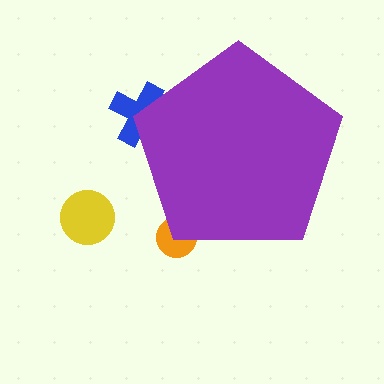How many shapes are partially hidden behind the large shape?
2 shapes are partially hidden.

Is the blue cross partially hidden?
Yes, the blue cross is partially hidden behind the purple pentagon.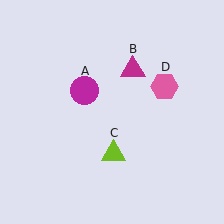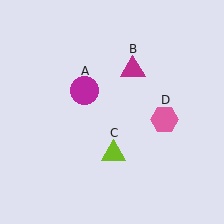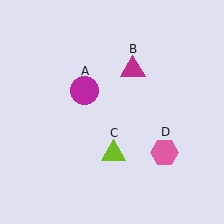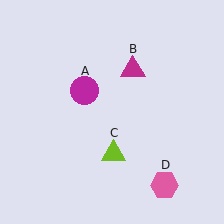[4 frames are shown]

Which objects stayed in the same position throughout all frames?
Magenta circle (object A) and magenta triangle (object B) and lime triangle (object C) remained stationary.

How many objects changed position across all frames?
1 object changed position: pink hexagon (object D).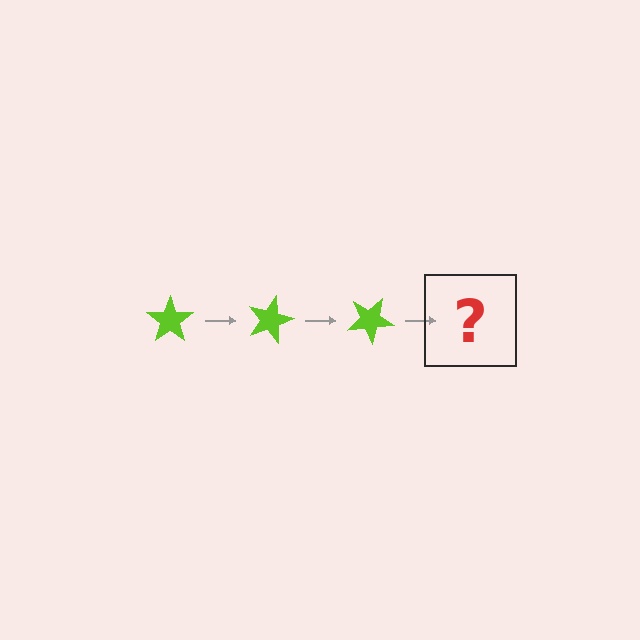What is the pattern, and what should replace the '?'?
The pattern is that the star rotates 15 degrees each step. The '?' should be a lime star rotated 45 degrees.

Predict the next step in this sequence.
The next step is a lime star rotated 45 degrees.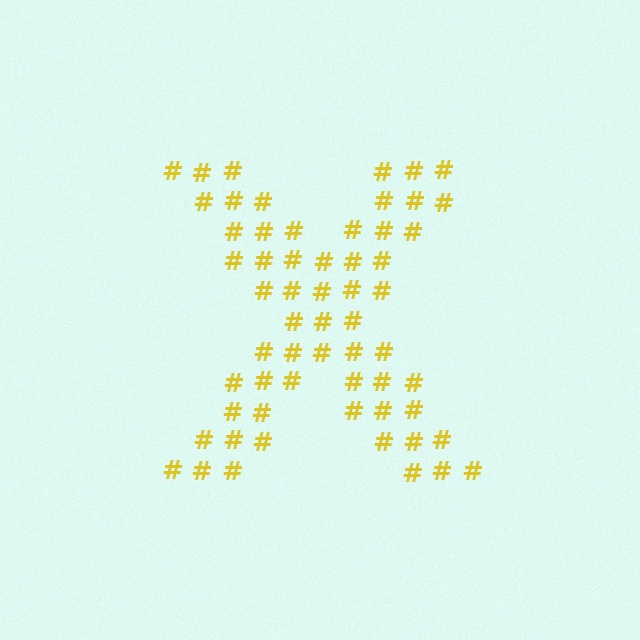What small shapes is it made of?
It is made of small hash symbols.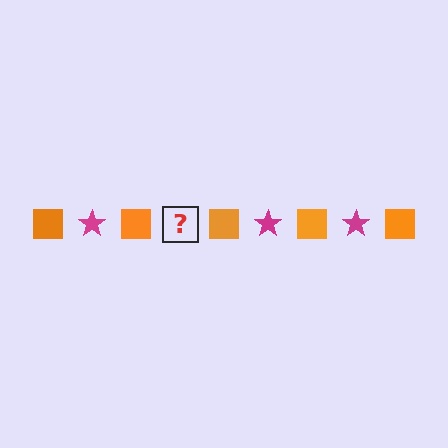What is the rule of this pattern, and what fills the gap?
The rule is that the pattern alternates between orange square and magenta star. The gap should be filled with a magenta star.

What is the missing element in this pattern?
The missing element is a magenta star.